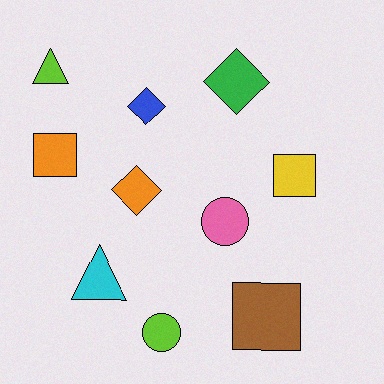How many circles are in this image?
There are 2 circles.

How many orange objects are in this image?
There are 2 orange objects.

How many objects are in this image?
There are 10 objects.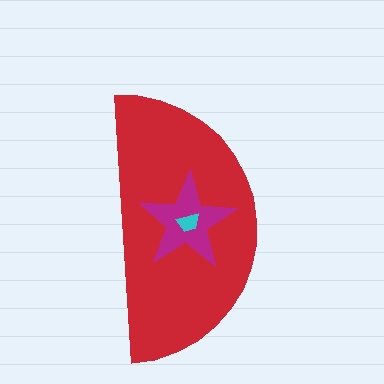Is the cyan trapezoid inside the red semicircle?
Yes.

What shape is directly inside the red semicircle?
The magenta star.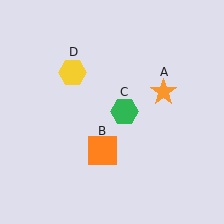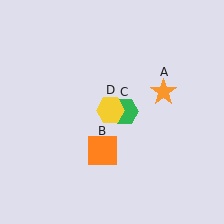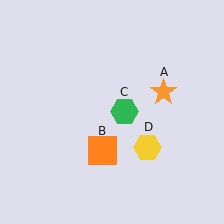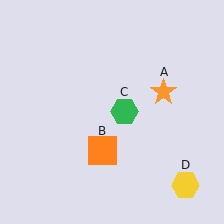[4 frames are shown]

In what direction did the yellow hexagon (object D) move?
The yellow hexagon (object D) moved down and to the right.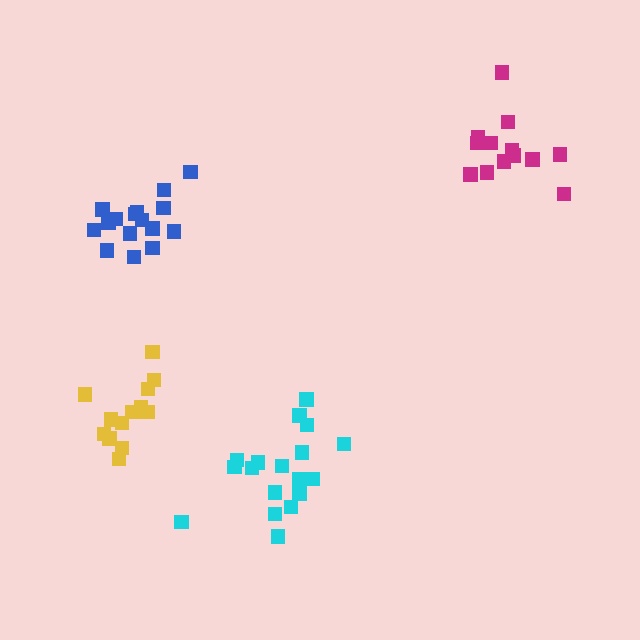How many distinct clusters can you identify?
There are 4 distinct clusters.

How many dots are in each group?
Group 1: 13 dots, Group 2: 16 dots, Group 3: 18 dots, Group 4: 13 dots (60 total).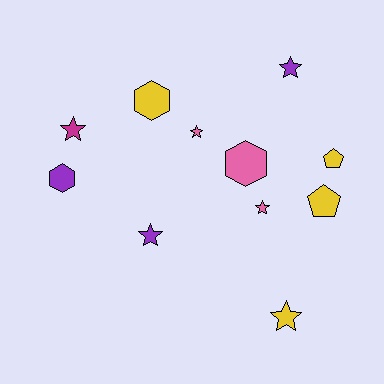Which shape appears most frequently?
Star, with 6 objects.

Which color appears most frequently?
Yellow, with 4 objects.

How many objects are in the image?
There are 11 objects.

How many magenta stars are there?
There is 1 magenta star.